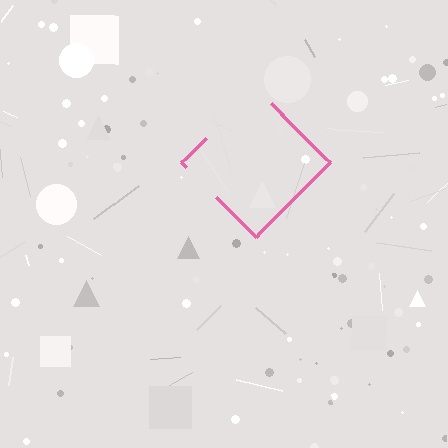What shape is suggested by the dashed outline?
The dashed outline suggests a diamond.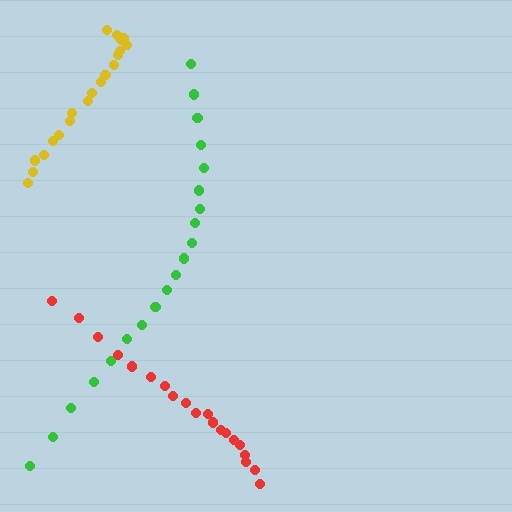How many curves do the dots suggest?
There are 3 distinct paths.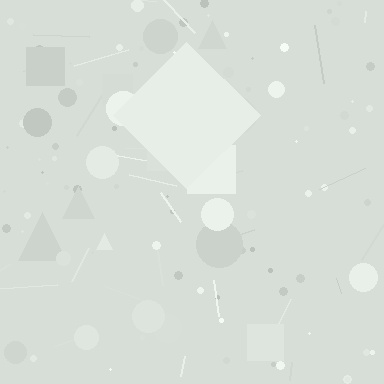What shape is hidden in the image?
A diamond is hidden in the image.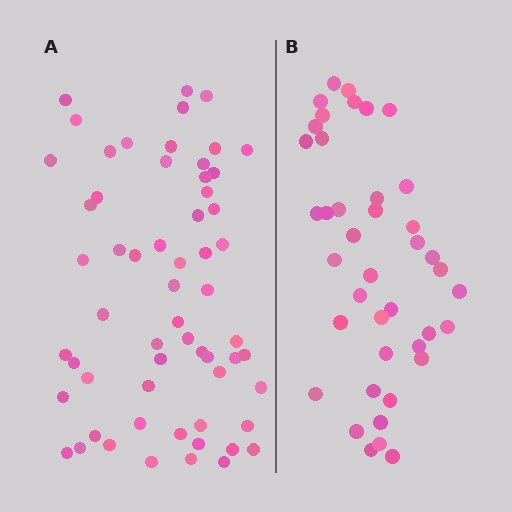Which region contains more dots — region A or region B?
Region A (the left region) has more dots.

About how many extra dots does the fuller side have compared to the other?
Region A has approximately 20 more dots than region B.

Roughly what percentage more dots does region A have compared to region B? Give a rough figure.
About 45% more.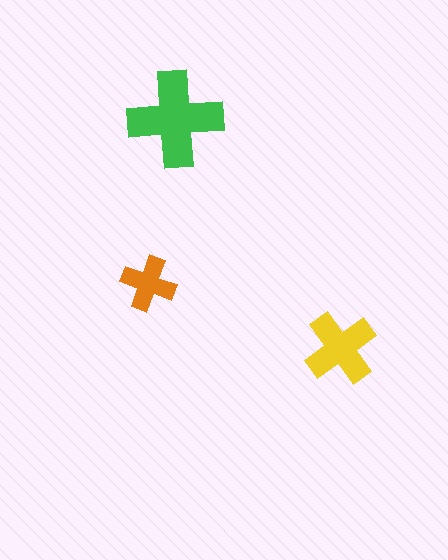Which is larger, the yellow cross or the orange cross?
The yellow one.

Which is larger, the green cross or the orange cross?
The green one.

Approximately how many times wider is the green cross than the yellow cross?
About 1.5 times wider.